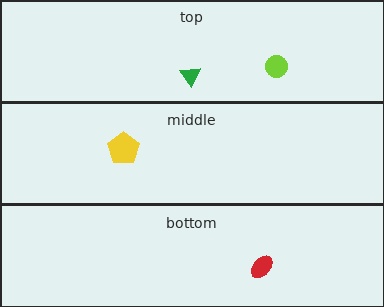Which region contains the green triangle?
The top region.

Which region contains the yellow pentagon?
The middle region.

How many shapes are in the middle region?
1.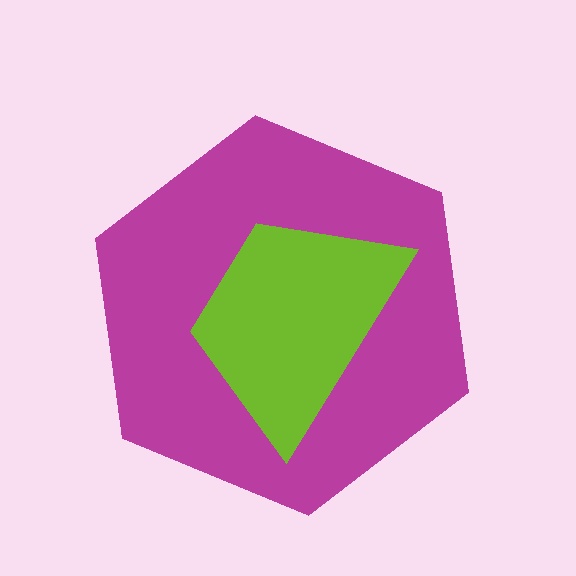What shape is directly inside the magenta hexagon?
The lime trapezoid.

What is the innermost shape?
The lime trapezoid.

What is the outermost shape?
The magenta hexagon.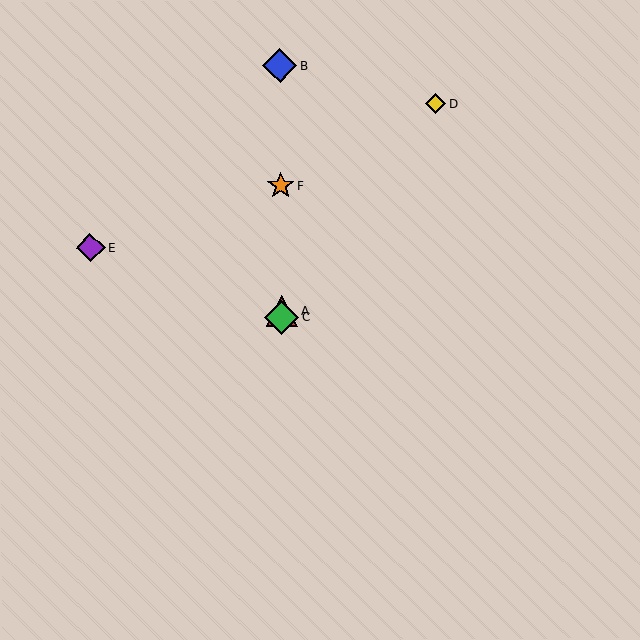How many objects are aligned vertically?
4 objects (A, B, C, F) are aligned vertically.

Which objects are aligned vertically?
Objects A, B, C, F are aligned vertically.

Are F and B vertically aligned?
Yes, both are at x≈281.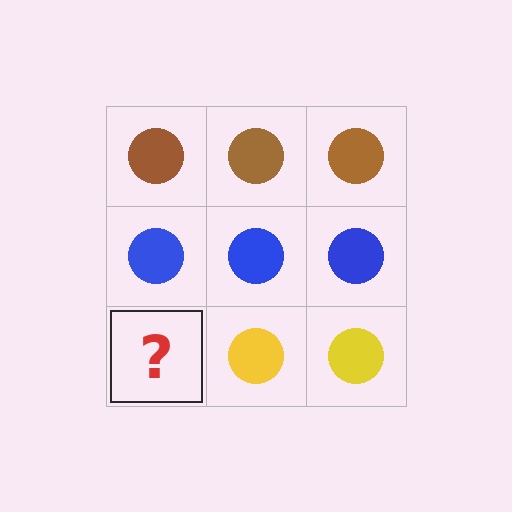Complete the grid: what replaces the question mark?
The question mark should be replaced with a yellow circle.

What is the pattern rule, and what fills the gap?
The rule is that each row has a consistent color. The gap should be filled with a yellow circle.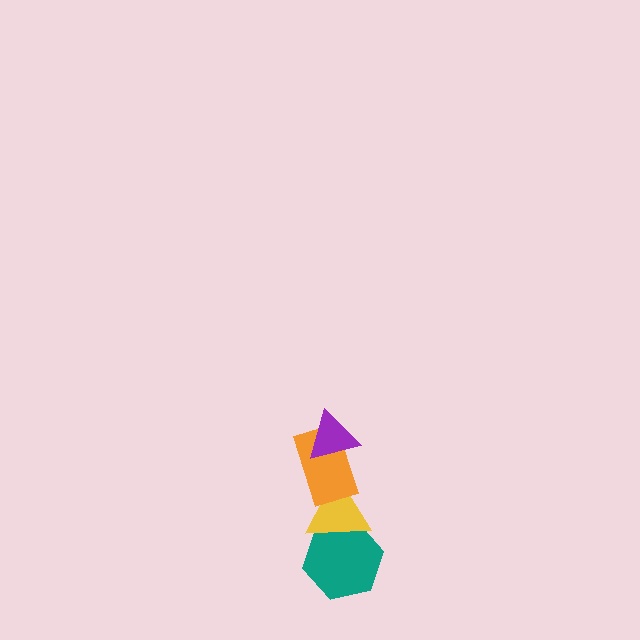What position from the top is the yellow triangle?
The yellow triangle is 3rd from the top.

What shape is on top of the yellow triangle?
The orange rectangle is on top of the yellow triangle.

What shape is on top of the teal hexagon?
The yellow triangle is on top of the teal hexagon.